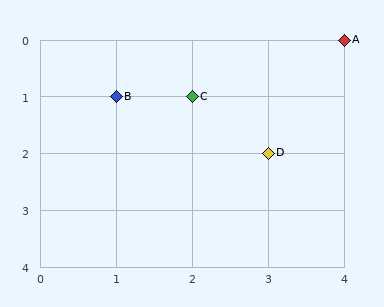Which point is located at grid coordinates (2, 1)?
Point C is at (2, 1).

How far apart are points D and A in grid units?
Points D and A are 1 column and 2 rows apart (about 2.2 grid units diagonally).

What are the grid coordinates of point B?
Point B is at grid coordinates (1, 1).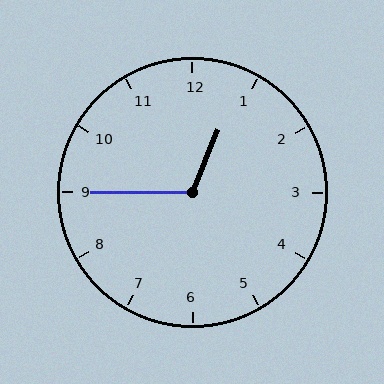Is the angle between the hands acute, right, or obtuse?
It is obtuse.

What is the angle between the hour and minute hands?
Approximately 112 degrees.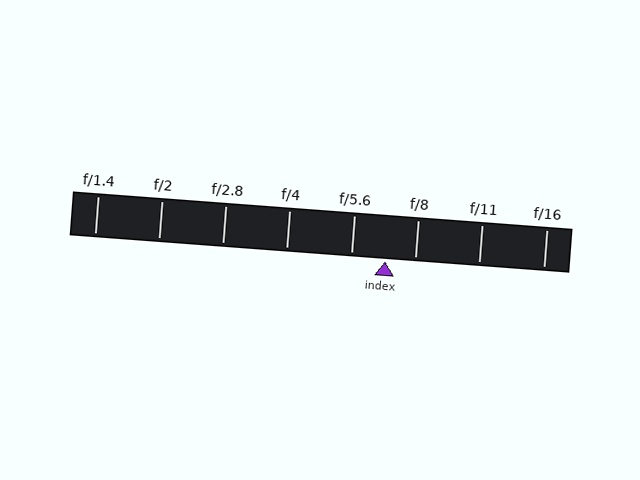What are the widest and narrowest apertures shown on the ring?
The widest aperture shown is f/1.4 and the narrowest is f/16.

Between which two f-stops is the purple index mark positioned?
The index mark is between f/5.6 and f/8.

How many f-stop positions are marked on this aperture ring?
There are 8 f-stop positions marked.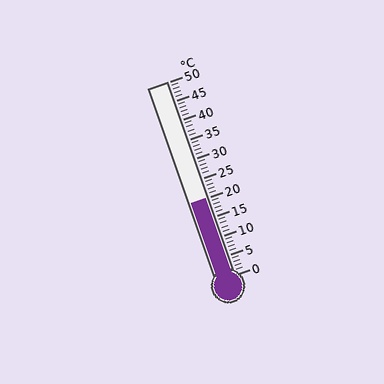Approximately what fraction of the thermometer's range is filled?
The thermometer is filled to approximately 40% of its range.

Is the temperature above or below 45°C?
The temperature is below 45°C.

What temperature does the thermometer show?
The thermometer shows approximately 20°C.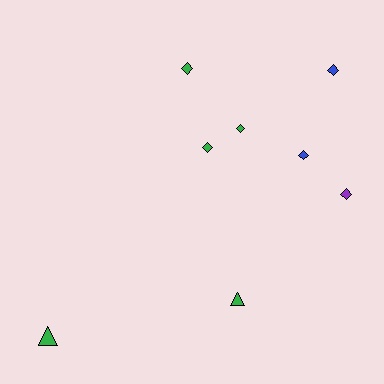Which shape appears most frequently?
Diamond, with 6 objects.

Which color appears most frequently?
Green, with 5 objects.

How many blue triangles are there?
There are no blue triangles.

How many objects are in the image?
There are 8 objects.